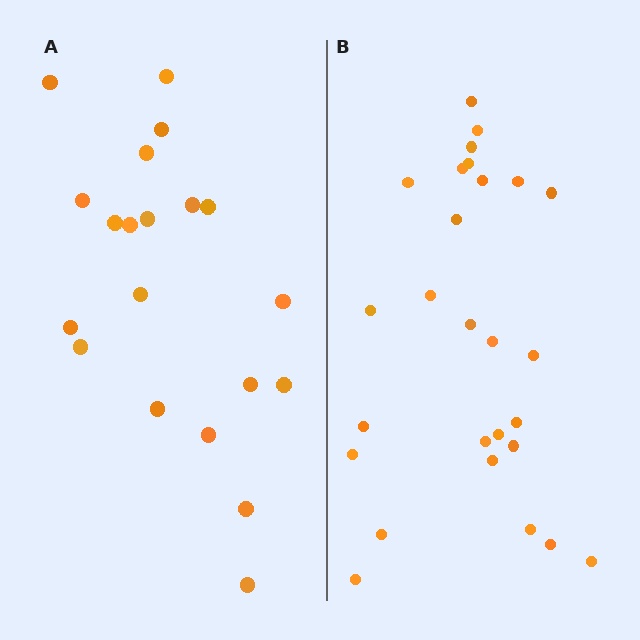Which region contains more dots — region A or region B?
Region B (the right region) has more dots.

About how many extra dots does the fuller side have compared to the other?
Region B has roughly 8 or so more dots than region A.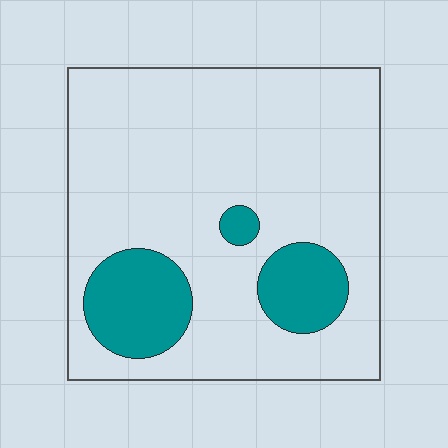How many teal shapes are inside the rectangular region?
3.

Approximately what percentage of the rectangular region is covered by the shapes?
Approximately 20%.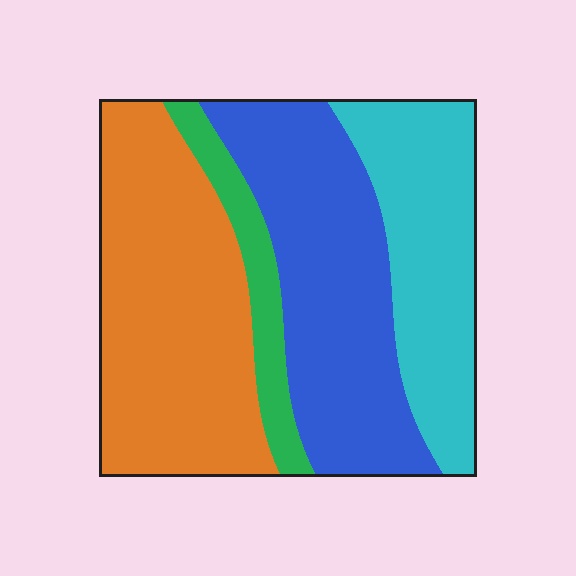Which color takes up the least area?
Green, at roughly 10%.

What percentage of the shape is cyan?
Cyan covers about 25% of the shape.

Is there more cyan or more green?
Cyan.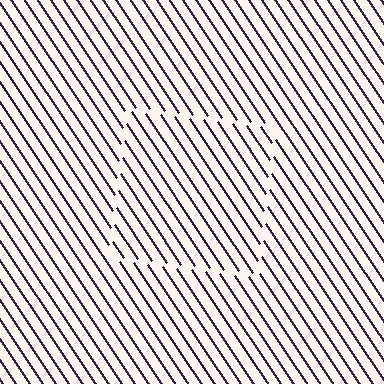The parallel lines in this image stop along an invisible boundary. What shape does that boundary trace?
An illusory square. The interior of the shape contains the same grating, shifted by half a period — the contour is defined by the phase discontinuity where line-ends from the inner and outer gratings abut.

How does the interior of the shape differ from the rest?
The interior of the shape contains the same grating, shifted by half a period — the contour is defined by the phase discontinuity where line-ends from the inner and outer gratings abut.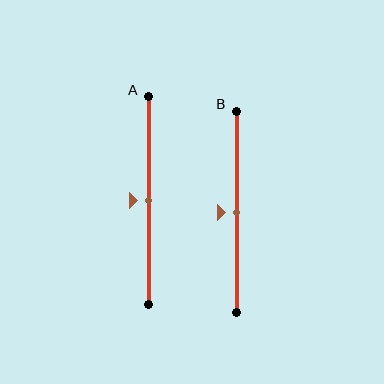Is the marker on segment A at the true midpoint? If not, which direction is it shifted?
Yes, the marker on segment A is at the true midpoint.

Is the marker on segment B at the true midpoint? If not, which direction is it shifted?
Yes, the marker on segment B is at the true midpoint.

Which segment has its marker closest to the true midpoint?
Segment A has its marker closest to the true midpoint.